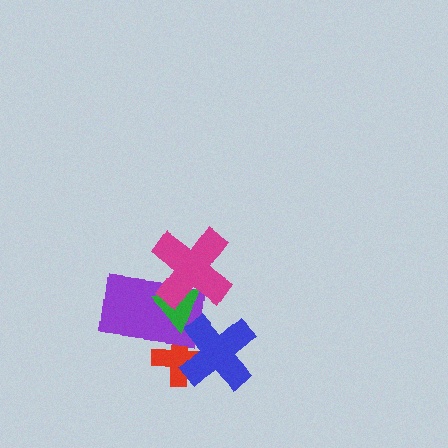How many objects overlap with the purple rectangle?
4 objects overlap with the purple rectangle.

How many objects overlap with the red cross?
2 objects overlap with the red cross.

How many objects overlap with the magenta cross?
2 objects overlap with the magenta cross.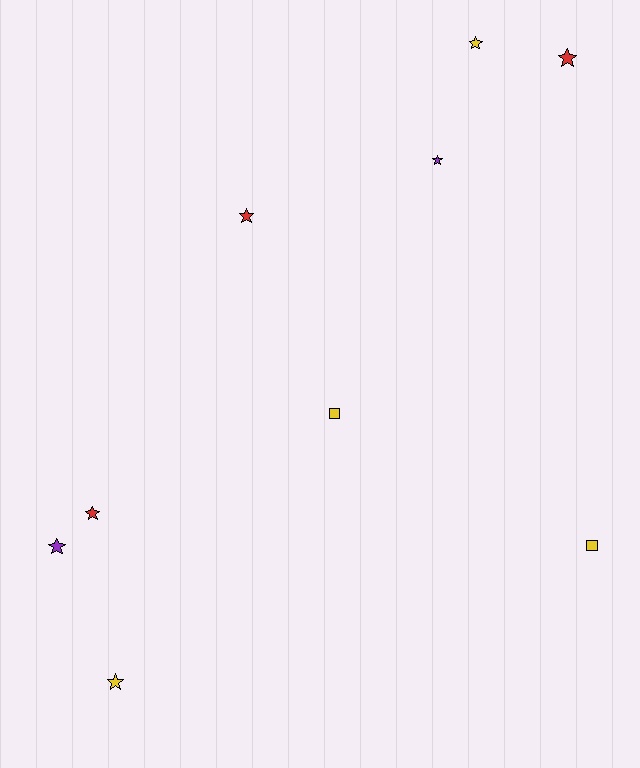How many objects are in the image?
There are 9 objects.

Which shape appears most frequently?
Star, with 7 objects.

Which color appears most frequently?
Yellow, with 4 objects.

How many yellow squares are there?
There are 2 yellow squares.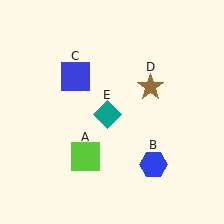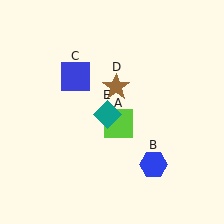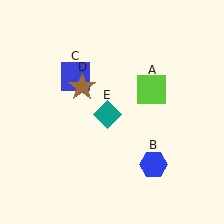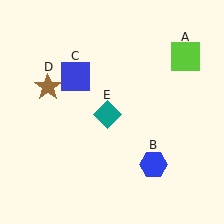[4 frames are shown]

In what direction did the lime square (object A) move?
The lime square (object A) moved up and to the right.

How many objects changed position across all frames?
2 objects changed position: lime square (object A), brown star (object D).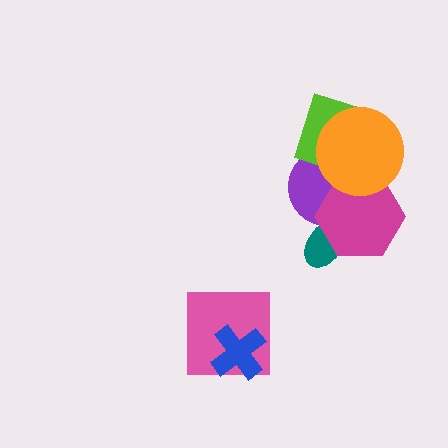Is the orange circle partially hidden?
No, no other shape covers it.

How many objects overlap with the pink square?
1 object overlaps with the pink square.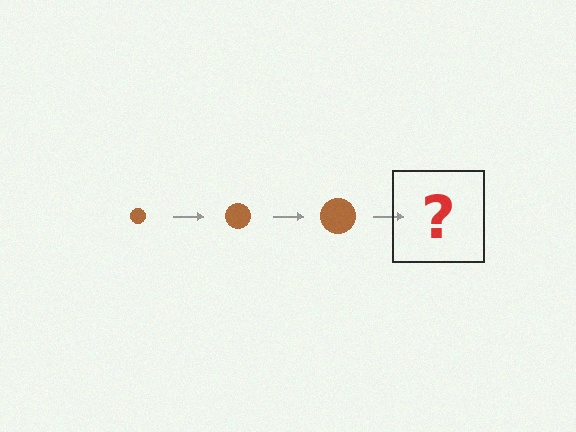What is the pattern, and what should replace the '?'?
The pattern is that the circle gets progressively larger each step. The '?' should be a brown circle, larger than the previous one.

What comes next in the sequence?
The next element should be a brown circle, larger than the previous one.